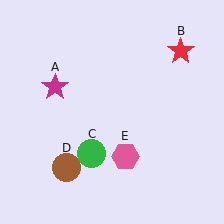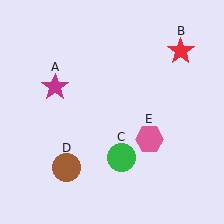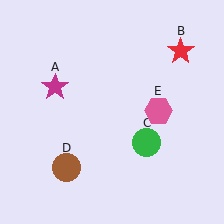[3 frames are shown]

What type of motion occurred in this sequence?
The green circle (object C), pink hexagon (object E) rotated counterclockwise around the center of the scene.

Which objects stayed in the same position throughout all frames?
Magenta star (object A) and red star (object B) and brown circle (object D) remained stationary.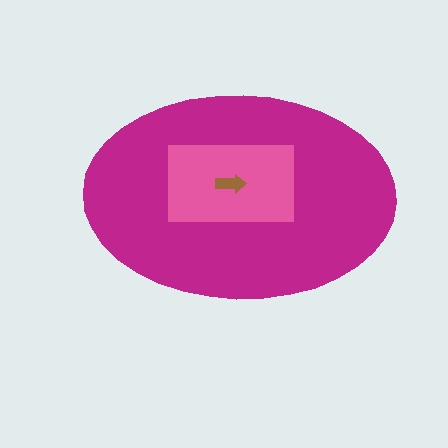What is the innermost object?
The brown arrow.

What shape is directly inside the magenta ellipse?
The pink rectangle.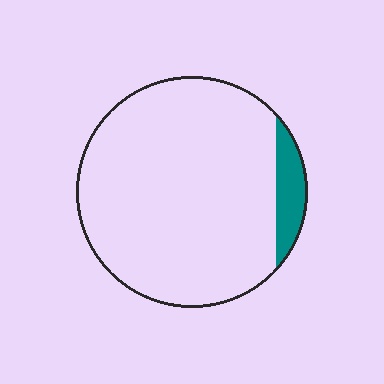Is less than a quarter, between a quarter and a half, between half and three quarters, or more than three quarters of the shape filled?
Less than a quarter.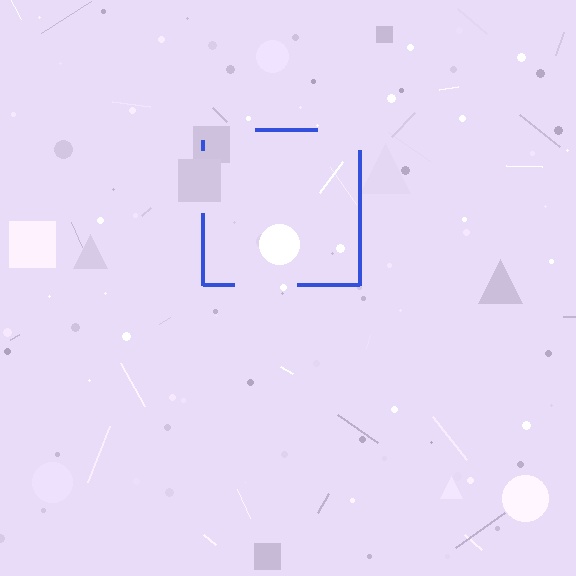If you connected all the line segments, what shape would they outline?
They would outline a square.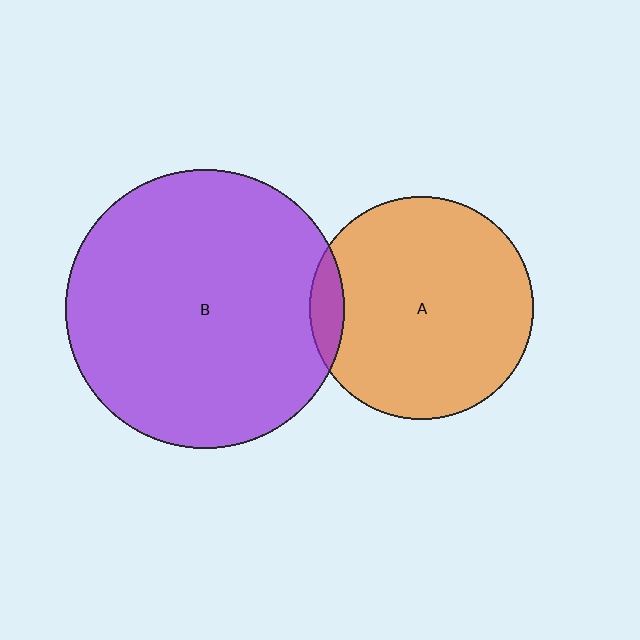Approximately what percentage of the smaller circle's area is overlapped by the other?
Approximately 10%.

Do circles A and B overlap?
Yes.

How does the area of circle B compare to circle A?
Approximately 1.6 times.